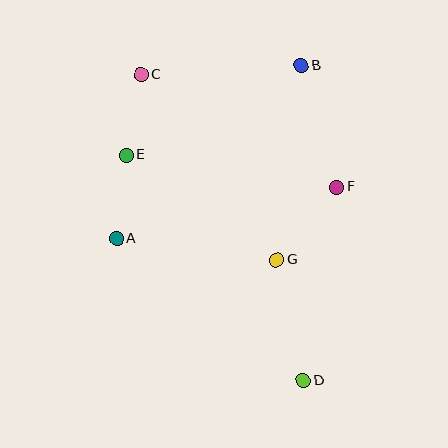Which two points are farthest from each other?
Points C and D are farthest from each other.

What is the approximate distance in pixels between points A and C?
The distance between A and C is approximately 166 pixels.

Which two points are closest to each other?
Points C and E are closest to each other.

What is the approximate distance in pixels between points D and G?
The distance between D and G is approximately 123 pixels.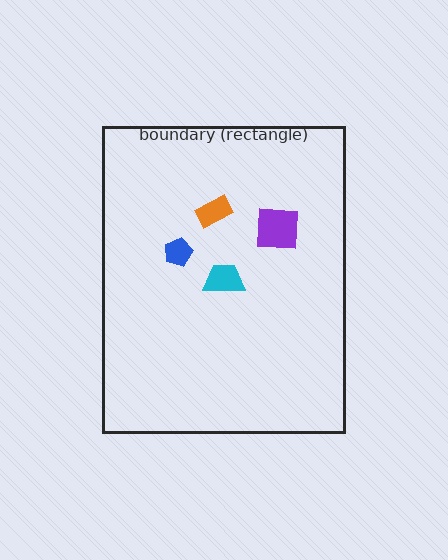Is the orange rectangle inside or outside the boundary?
Inside.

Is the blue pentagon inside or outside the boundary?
Inside.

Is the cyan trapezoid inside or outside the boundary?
Inside.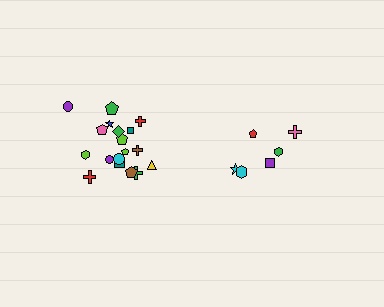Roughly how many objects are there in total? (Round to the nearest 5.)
Roughly 25 objects in total.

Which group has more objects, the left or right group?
The left group.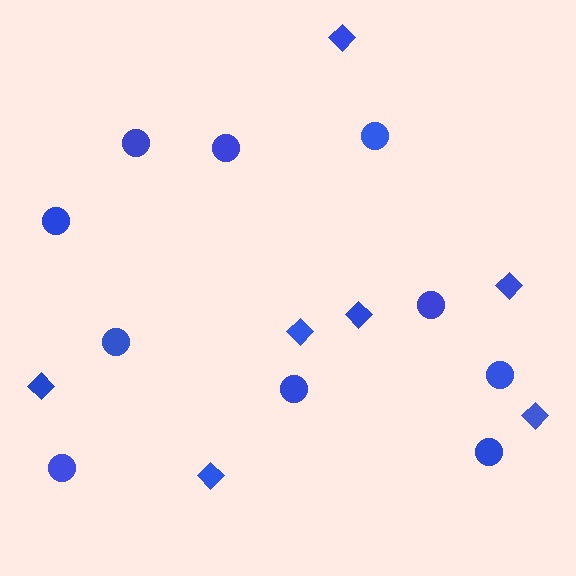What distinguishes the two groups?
There are 2 groups: one group of circles (10) and one group of diamonds (7).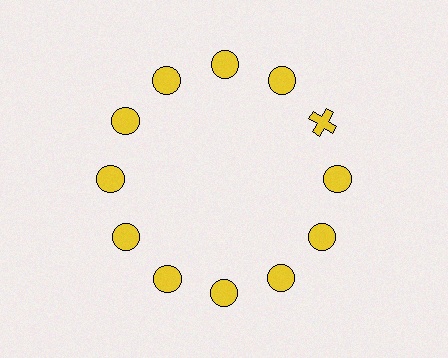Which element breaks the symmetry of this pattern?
The yellow cross at roughly the 2 o'clock position breaks the symmetry. All other shapes are yellow circles.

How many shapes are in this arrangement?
There are 12 shapes arranged in a ring pattern.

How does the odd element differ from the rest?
It has a different shape: cross instead of circle.